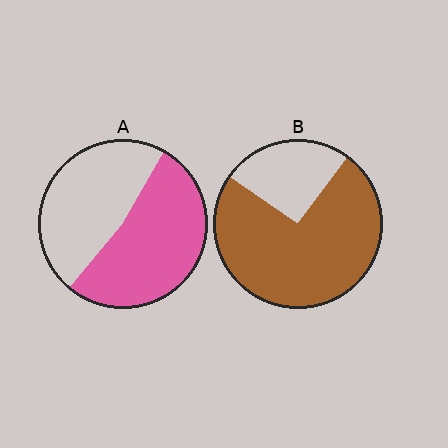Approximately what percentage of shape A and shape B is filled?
A is approximately 55% and B is approximately 75%.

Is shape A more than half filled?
Roughly half.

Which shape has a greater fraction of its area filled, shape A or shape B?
Shape B.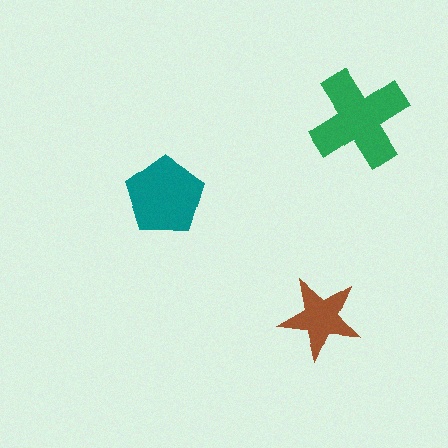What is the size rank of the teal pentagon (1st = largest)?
2nd.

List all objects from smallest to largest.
The brown star, the teal pentagon, the green cross.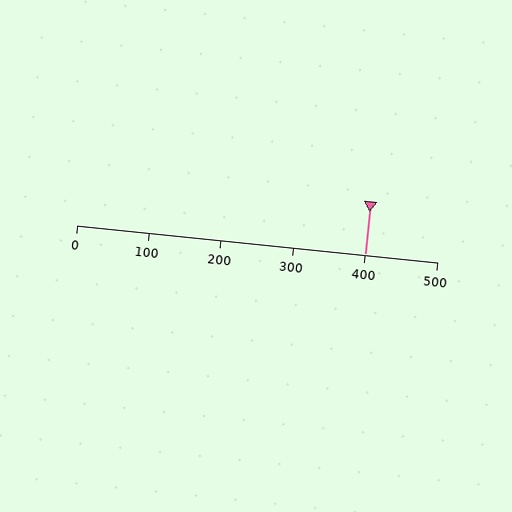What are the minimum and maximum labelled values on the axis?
The axis runs from 0 to 500.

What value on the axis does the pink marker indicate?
The marker indicates approximately 400.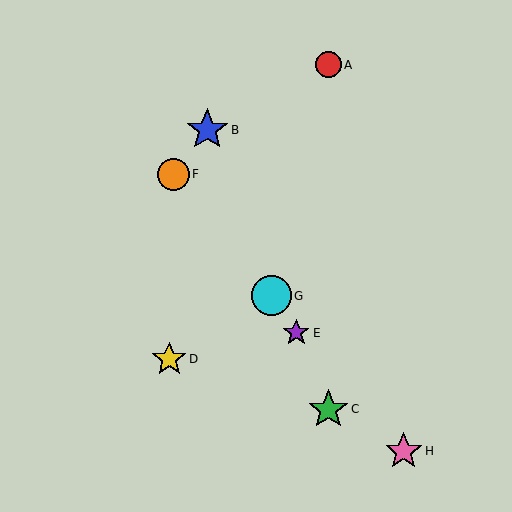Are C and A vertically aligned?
Yes, both are at x≈328.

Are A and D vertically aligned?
No, A is at x≈328 and D is at x≈169.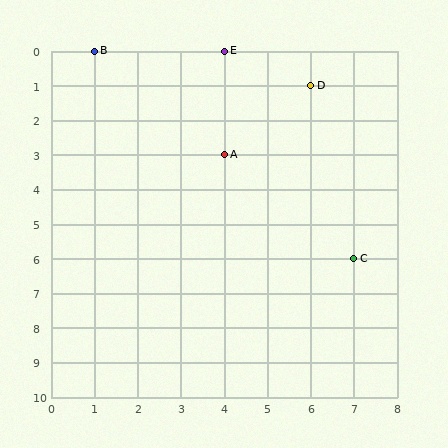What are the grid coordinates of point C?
Point C is at grid coordinates (7, 6).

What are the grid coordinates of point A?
Point A is at grid coordinates (4, 3).